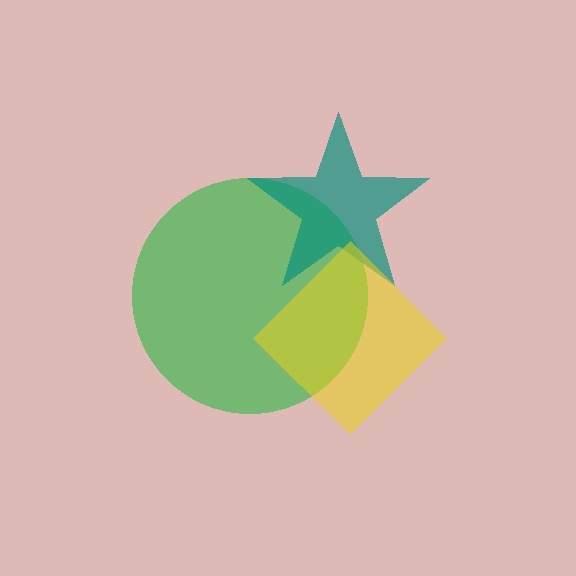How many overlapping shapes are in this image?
There are 3 overlapping shapes in the image.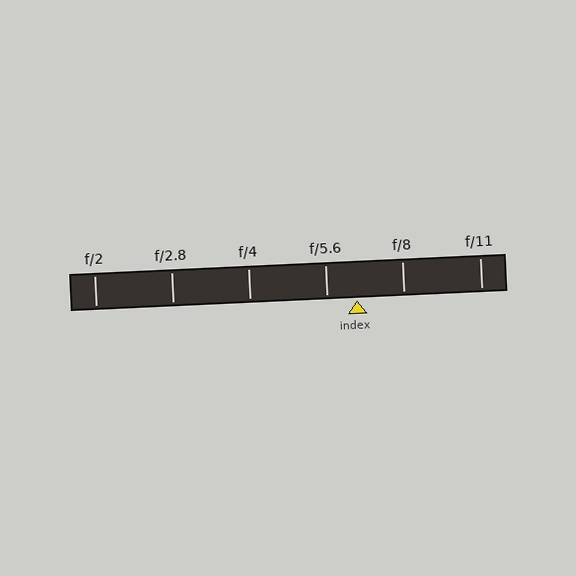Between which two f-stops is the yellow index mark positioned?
The index mark is between f/5.6 and f/8.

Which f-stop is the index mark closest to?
The index mark is closest to f/5.6.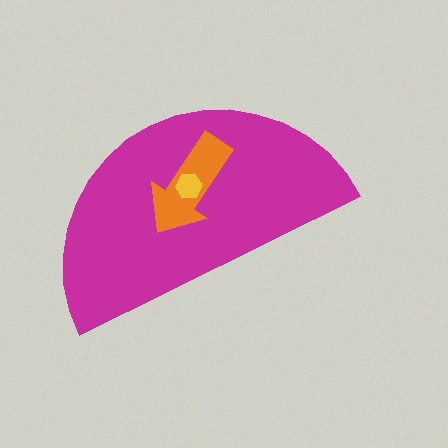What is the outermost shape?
The magenta semicircle.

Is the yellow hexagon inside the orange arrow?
Yes.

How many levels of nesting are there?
3.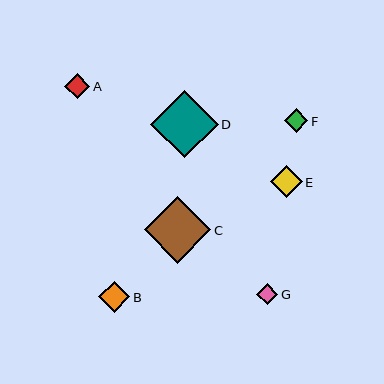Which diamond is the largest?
Diamond D is the largest with a size of approximately 68 pixels.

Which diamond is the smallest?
Diamond G is the smallest with a size of approximately 21 pixels.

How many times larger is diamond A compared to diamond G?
Diamond A is approximately 1.2 times the size of diamond G.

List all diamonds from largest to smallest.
From largest to smallest: D, C, E, B, A, F, G.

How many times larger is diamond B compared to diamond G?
Diamond B is approximately 1.5 times the size of diamond G.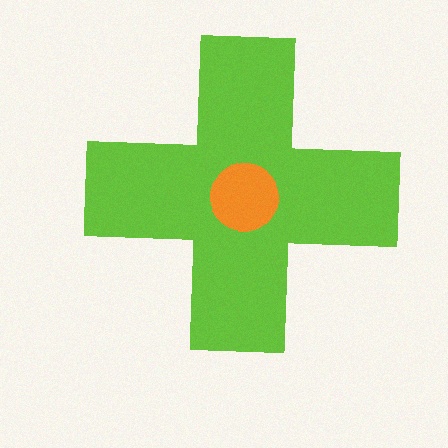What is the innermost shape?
The orange circle.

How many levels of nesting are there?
2.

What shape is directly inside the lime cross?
The orange circle.